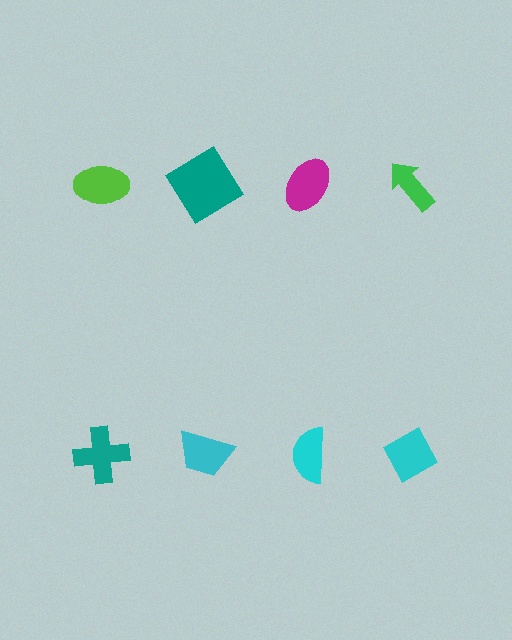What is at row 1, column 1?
A lime ellipse.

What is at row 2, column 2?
A cyan trapezoid.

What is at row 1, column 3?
A magenta ellipse.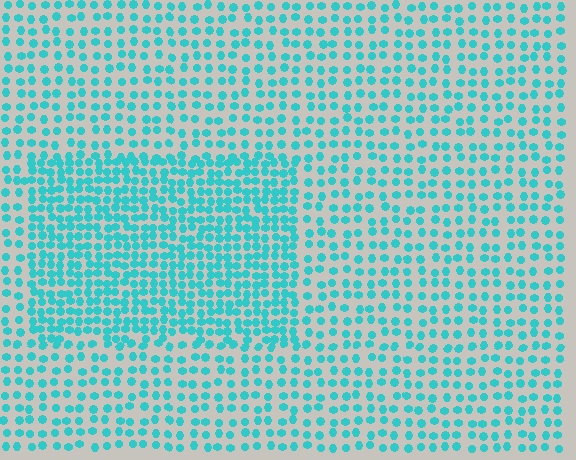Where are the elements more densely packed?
The elements are more densely packed inside the rectangle boundary.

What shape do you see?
I see a rectangle.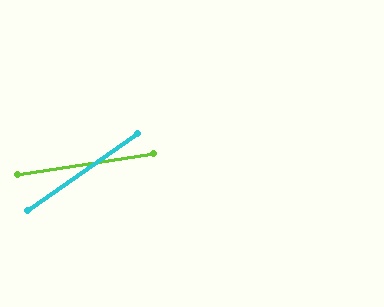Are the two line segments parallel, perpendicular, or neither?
Neither parallel nor perpendicular — they differ by about 26°.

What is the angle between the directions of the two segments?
Approximately 26 degrees.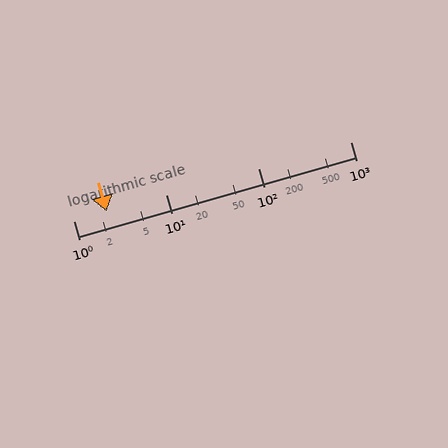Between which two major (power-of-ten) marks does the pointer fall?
The pointer is between 1 and 10.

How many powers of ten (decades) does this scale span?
The scale spans 3 decades, from 1 to 1000.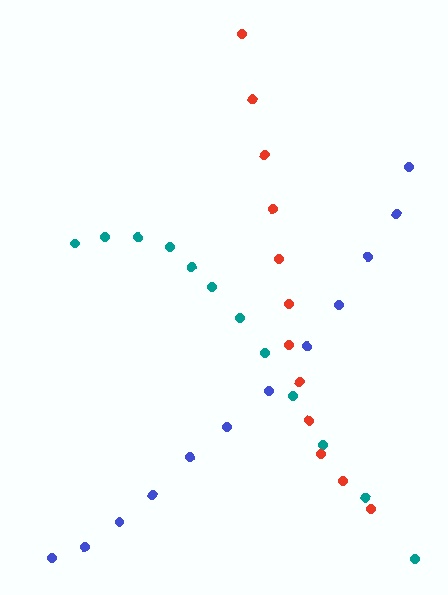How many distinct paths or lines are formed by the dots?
There are 3 distinct paths.